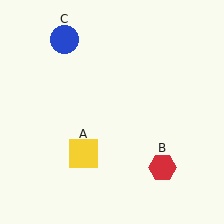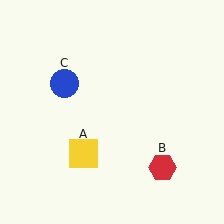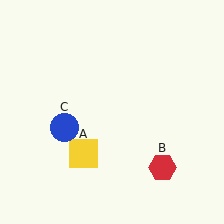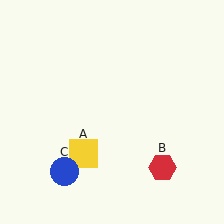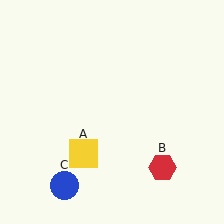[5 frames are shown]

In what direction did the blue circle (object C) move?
The blue circle (object C) moved down.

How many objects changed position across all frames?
1 object changed position: blue circle (object C).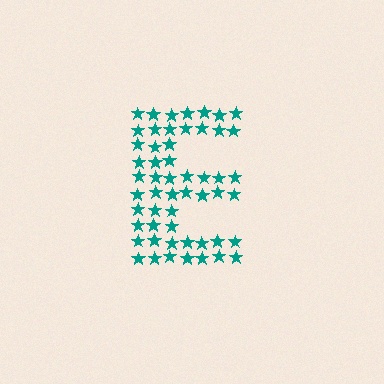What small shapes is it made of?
It is made of small stars.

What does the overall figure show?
The overall figure shows the letter E.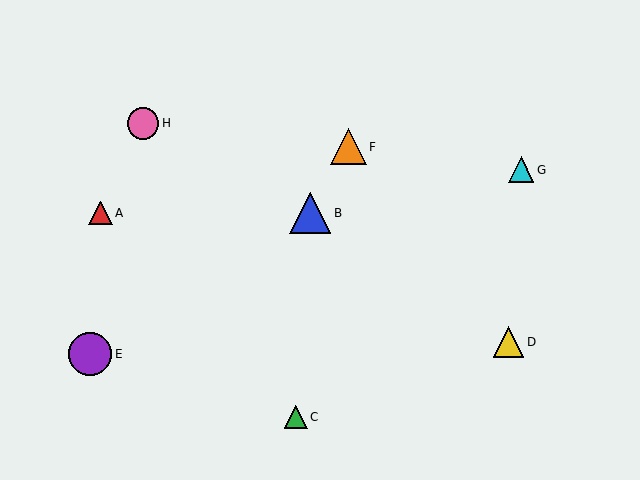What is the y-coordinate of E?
Object E is at y≈354.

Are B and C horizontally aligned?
No, B is at y≈213 and C is at y≈417.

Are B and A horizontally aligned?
Yes, both are at y≈213.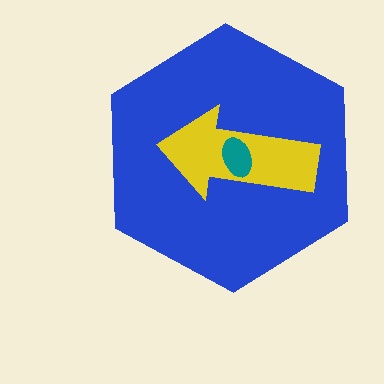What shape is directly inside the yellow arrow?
The teal ellipse.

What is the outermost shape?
The blue hexagon.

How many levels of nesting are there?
3.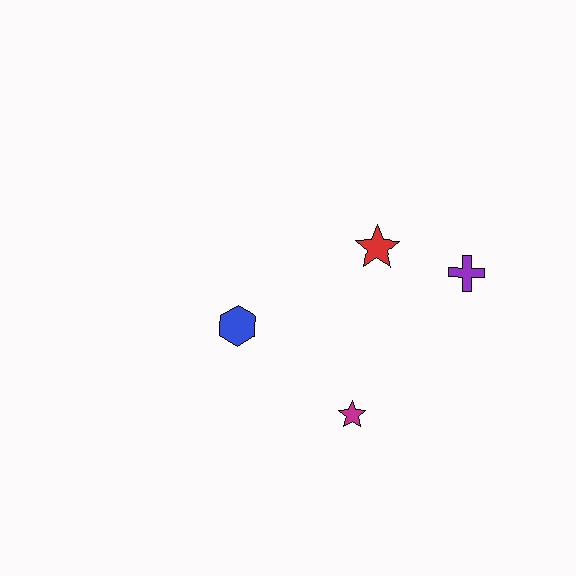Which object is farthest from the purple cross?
The blue hexagon is farthest from the purple cross.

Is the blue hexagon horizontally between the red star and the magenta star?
No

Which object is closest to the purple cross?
The red star is closest to the purple cross.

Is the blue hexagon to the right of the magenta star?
No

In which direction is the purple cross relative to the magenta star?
The purple cross is above the magenta star.